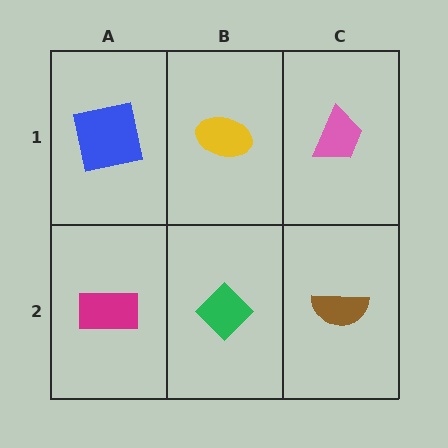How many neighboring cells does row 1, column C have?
2.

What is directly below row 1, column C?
A brown semicircle.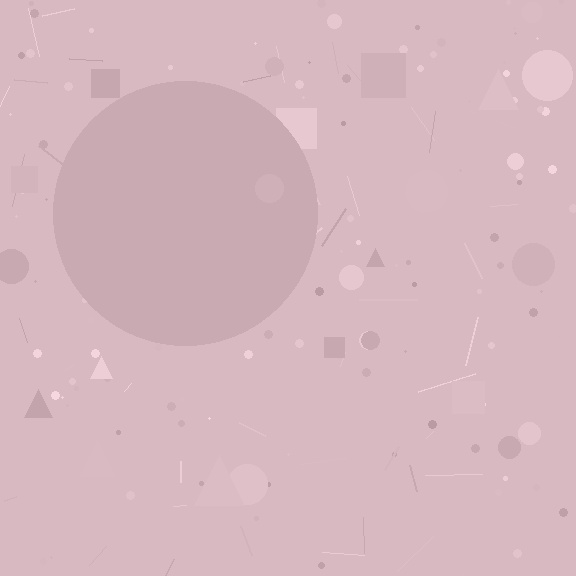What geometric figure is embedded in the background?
A circle is embedded in the background.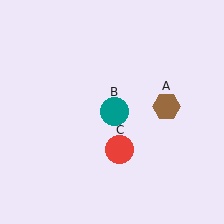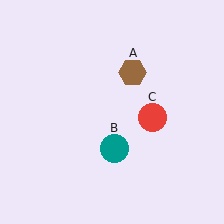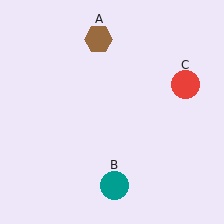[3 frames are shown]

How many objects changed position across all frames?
3 objects changed position: brown hexagon (object A), teal circle (object B), red circle (object C).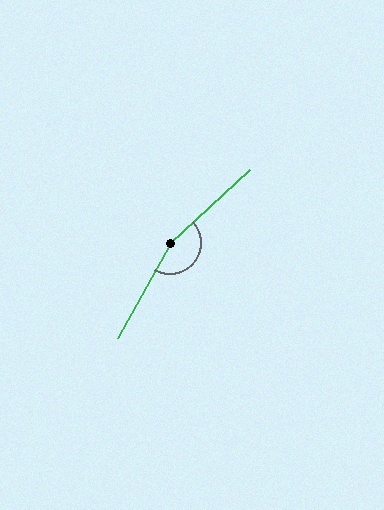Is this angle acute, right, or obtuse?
It is obtuse.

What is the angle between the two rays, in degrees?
Approximately 161 degrees.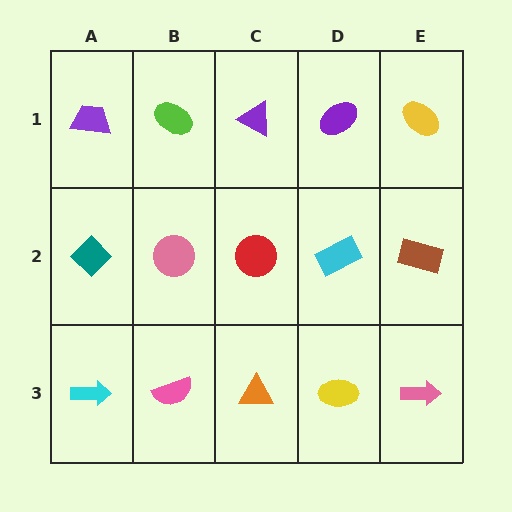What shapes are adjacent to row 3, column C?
A red circle (row 2, column C), a pink semicircle (row 3, column B), a yellow ellipse (row 3, column D).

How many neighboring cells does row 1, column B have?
3.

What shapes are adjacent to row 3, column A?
A teal diamond (row 2, column A), a pink semicircle (row 3, column B).